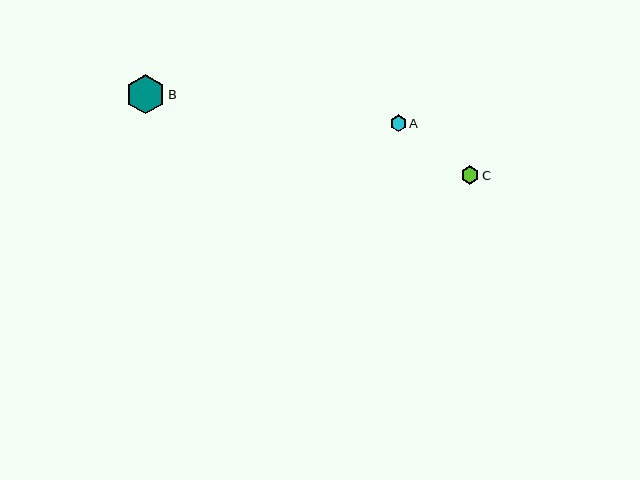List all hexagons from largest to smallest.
From largest to smallest: B, C, A.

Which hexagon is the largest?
Hexagon B is the largest with a size of approximately 39 pixels.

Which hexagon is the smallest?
Hexagon A is the smallest with a size of approximately 16 pixels.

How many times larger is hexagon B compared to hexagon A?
Hexagon B is approximately 2.4 times the size of hexagon A.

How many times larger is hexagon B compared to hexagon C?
Hexagon B is approximately 2.1 times the size of hexagon C.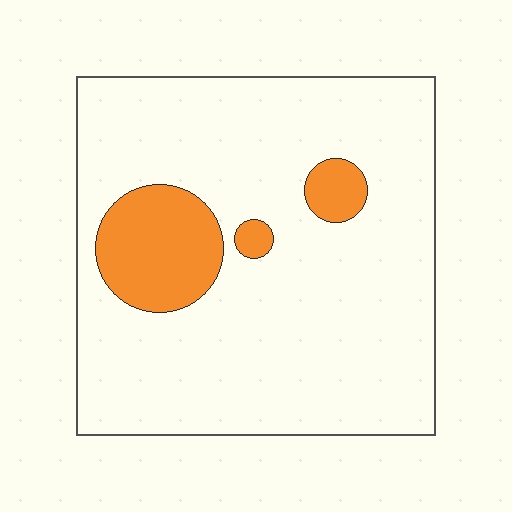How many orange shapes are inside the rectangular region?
3.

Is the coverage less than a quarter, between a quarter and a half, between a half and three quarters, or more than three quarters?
Less than a quarter.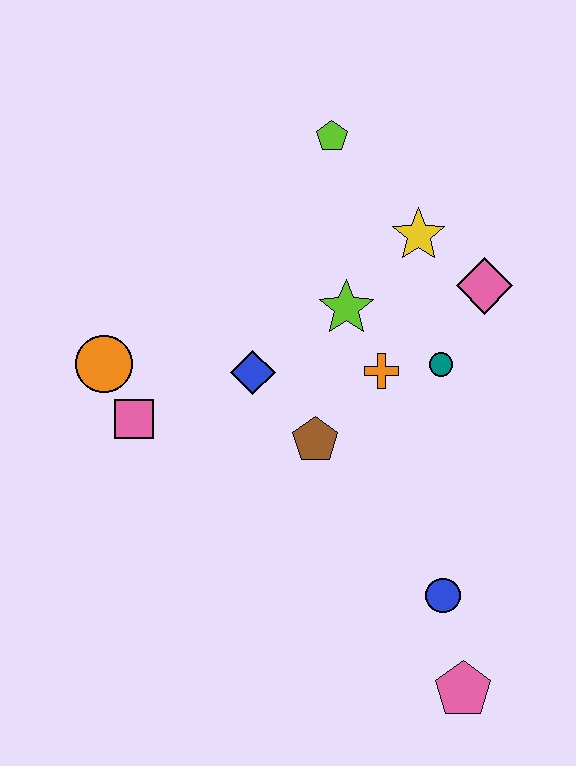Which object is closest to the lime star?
The orange cross is closest to the lime star.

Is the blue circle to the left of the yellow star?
No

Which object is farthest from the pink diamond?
The pink pentagon is farthest from the pink diamond.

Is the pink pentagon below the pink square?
Yes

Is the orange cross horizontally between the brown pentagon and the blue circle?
Yes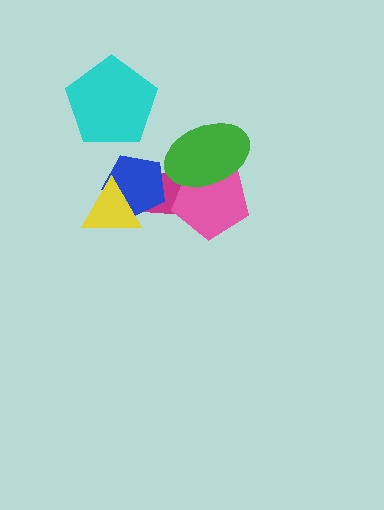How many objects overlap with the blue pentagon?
2 objects overlap with the blue pentagon.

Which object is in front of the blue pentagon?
The yellow triangle is in front of the blue pentagon.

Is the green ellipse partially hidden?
No, no other shape covers it.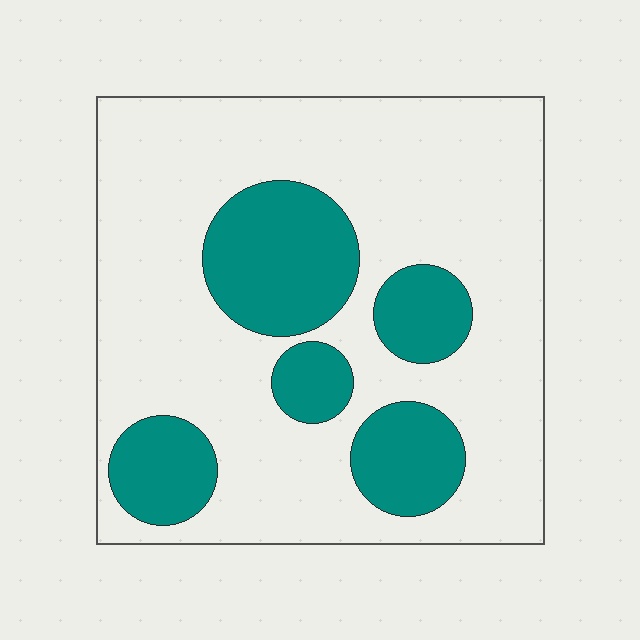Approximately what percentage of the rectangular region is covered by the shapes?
Approximately 25%.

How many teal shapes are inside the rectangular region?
5.